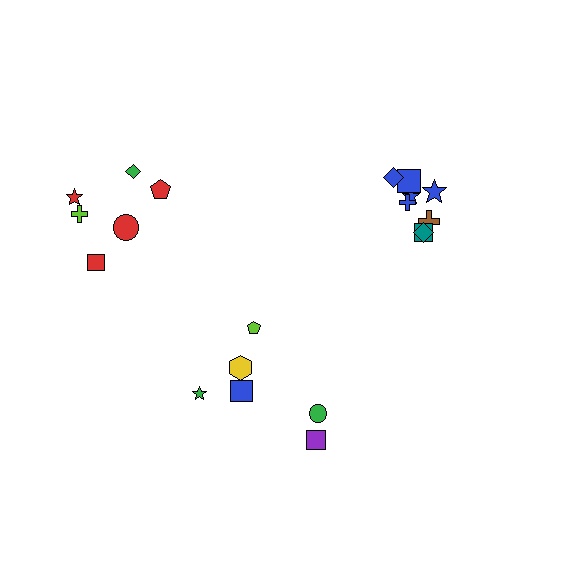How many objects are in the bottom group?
There are 6 objects.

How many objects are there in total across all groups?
There are 20 objects.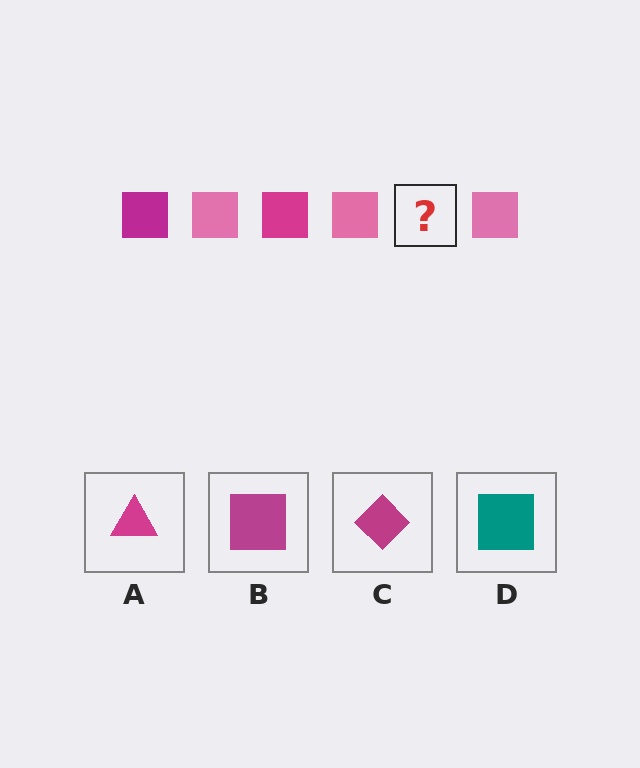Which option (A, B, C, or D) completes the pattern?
B.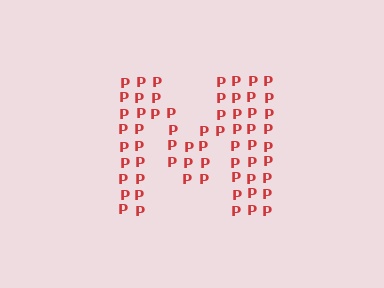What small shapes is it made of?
It is made of small letter P's.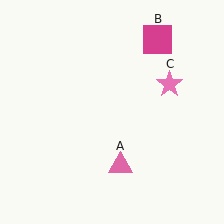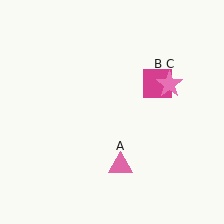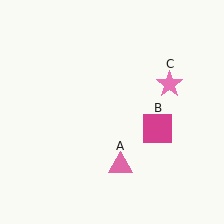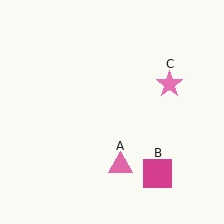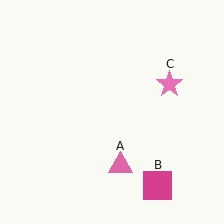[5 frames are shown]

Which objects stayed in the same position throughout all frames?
Pink triangle (object A) and pink star (object C) remained stationary.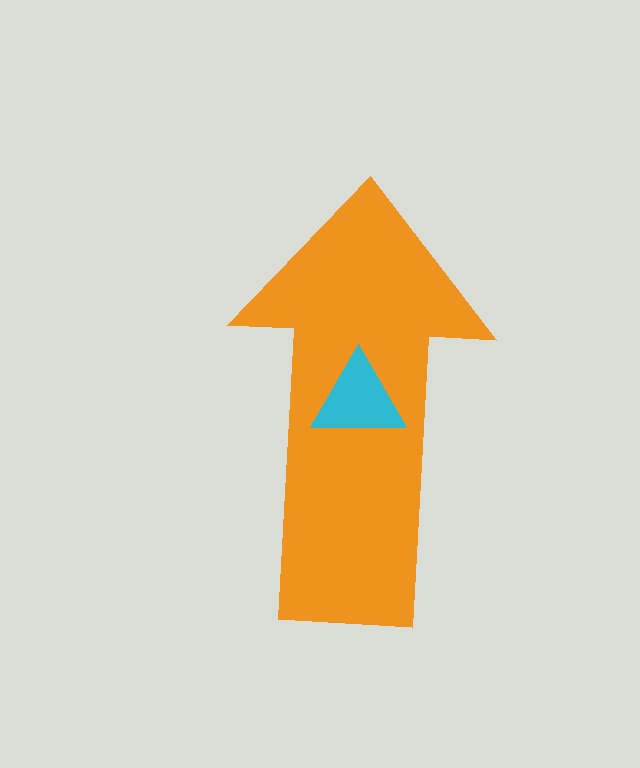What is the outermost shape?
The orange arrow.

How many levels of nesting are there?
2.